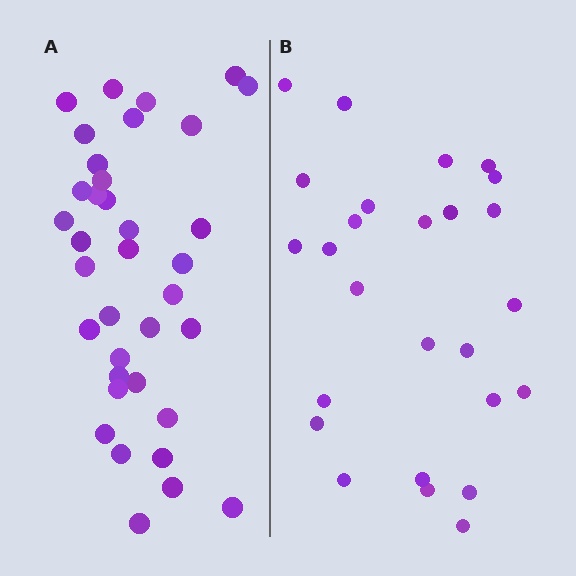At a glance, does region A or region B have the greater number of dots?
Region A (the left region) has more dots.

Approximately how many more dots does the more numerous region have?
Region A has roughly 10 or so more dots than region B.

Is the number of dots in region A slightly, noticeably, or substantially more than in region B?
Region A has noticeably more, but not dramatically so. The ratio is roughly 1.4 to 1.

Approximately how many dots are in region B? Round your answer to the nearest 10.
About 30 dots. (The exact count is 26, which rounds to 30.)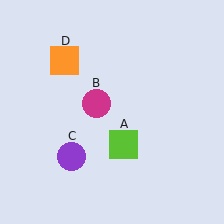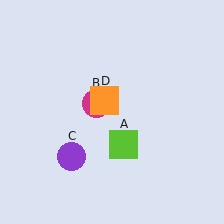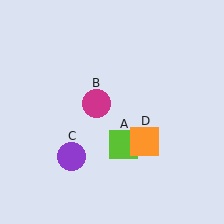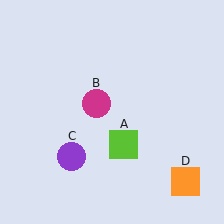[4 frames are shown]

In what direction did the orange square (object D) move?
The orange square (object D) moved down and to the right.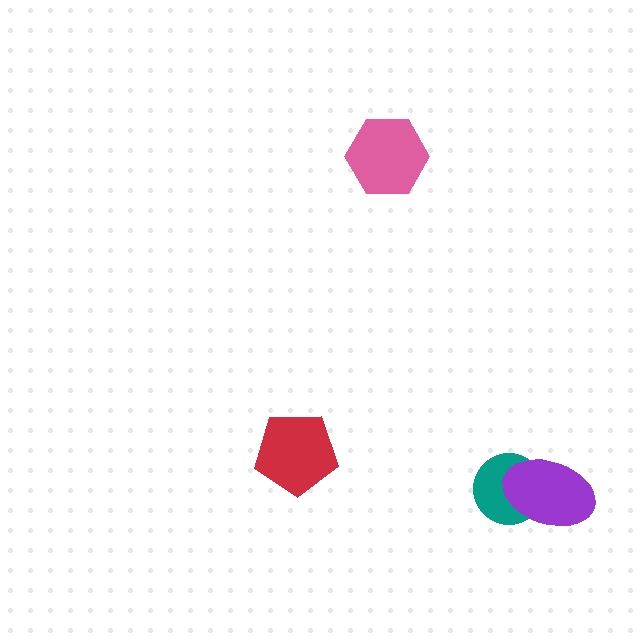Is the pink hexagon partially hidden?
No, no other shape covers it.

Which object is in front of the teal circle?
The purple ellipse is in front of the teal circle.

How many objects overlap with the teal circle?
1 object overlaps with the teal circle.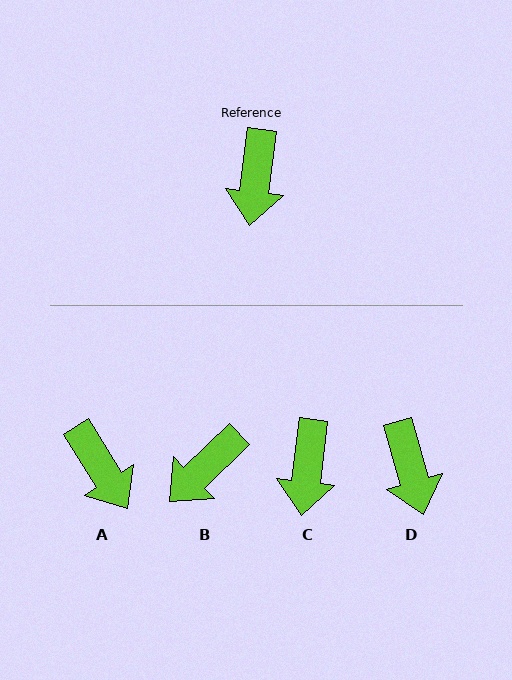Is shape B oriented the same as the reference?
No, it is off by about 39 degrees.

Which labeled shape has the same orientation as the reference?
C.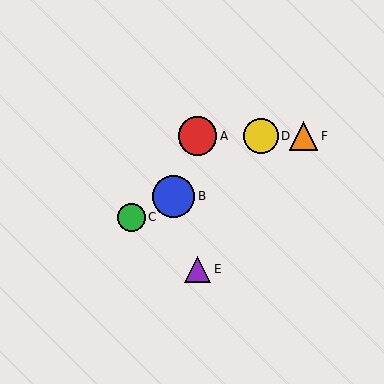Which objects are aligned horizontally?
Objects A, D, F are aligned horizontally.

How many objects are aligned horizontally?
3 objects (A, D, F) are aligned horizontally.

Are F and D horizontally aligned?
Yes, both are at y≈136.